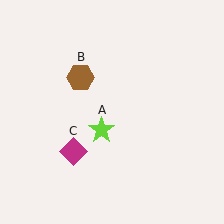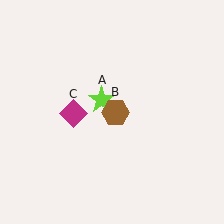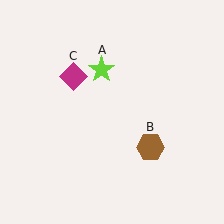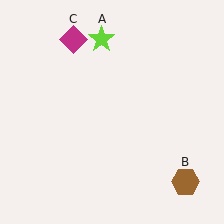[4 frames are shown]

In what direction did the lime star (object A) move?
The lime star (object A) moved up.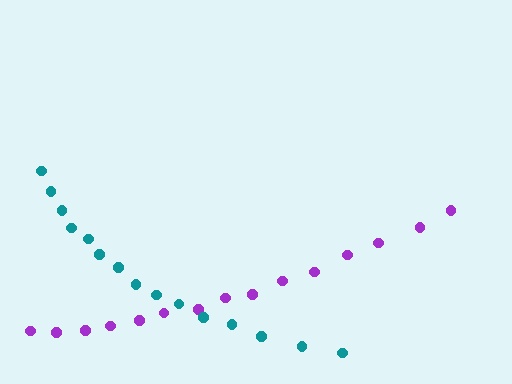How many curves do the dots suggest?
There are 2 distinct paths.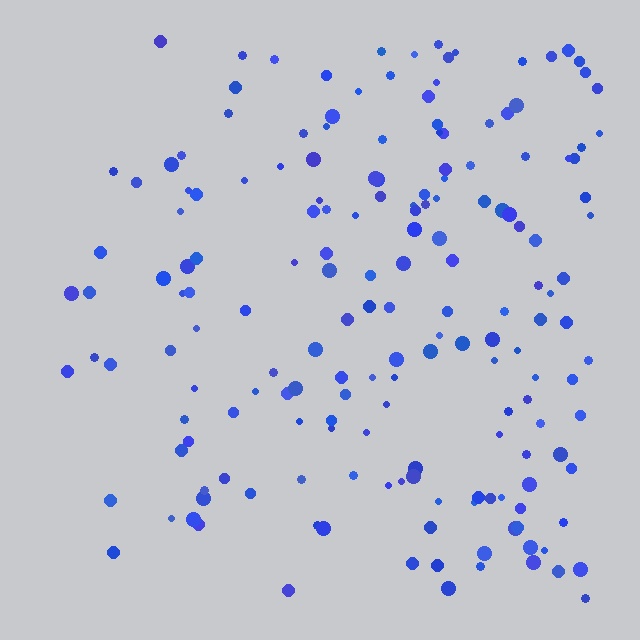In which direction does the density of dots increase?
From left to right, with the right side densest.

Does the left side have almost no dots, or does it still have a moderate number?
Still a moderate number, just noticeably fewer than the right.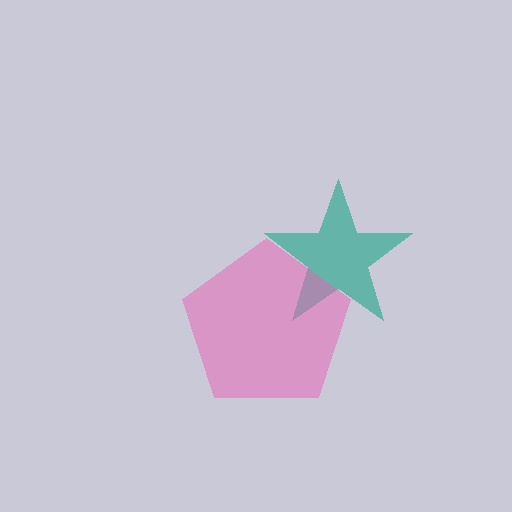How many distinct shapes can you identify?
There are 2 distinct shapes: a teal star, a pink pentagon.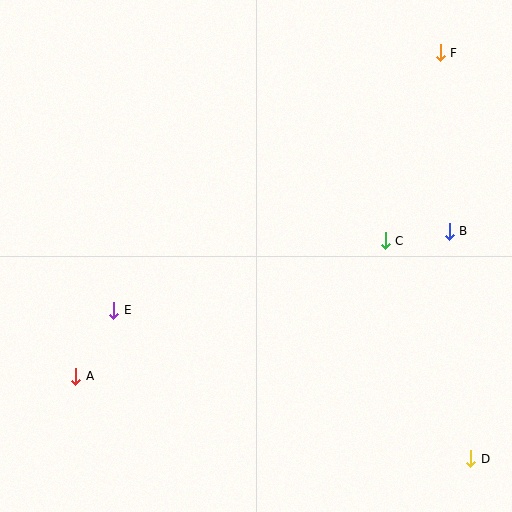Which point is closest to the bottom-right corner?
Point D is closest to the bottom-right corner.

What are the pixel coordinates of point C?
Point C is at (385, 241).